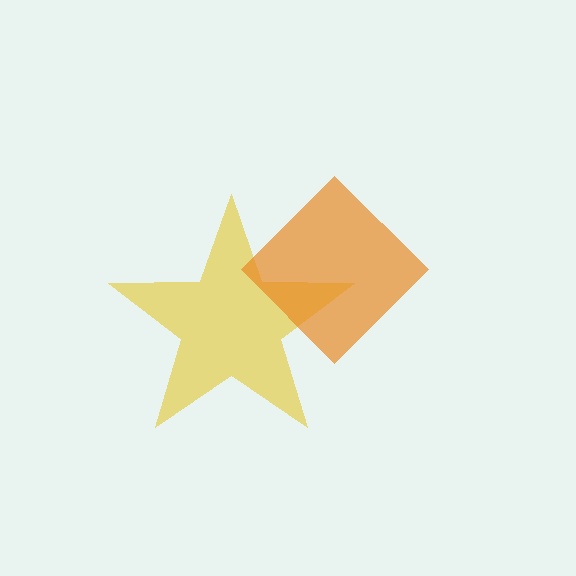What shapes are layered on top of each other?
The layered shapes are: a yellow star, an orange diamond.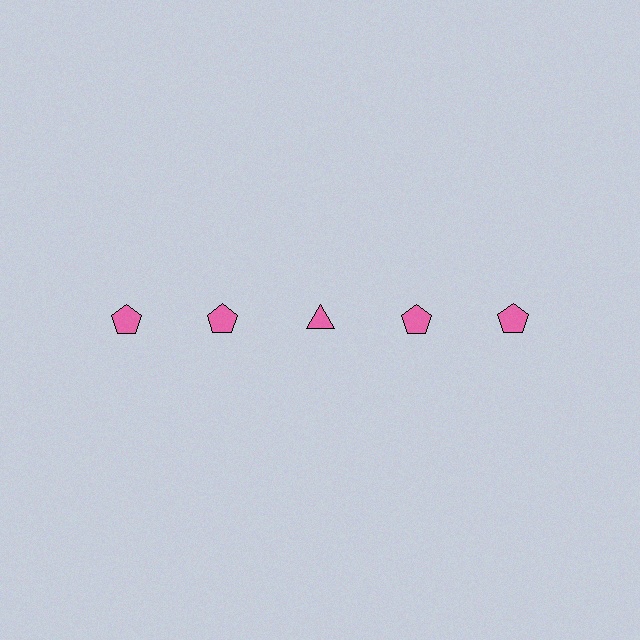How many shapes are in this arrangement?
There are 5 shapes arranged in a grid pattern.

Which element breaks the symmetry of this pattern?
The pink triangle in the top row, center column breaks the symmetry. All other shapes are pink pentagons.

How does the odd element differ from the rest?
It has a different shape: triangle instead of pentagon.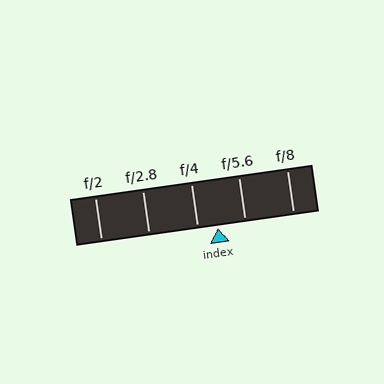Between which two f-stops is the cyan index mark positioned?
The index mark is between f/4 and f/5.6.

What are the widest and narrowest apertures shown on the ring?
The widest aperture shown is f/2 and the narrowest is f/8.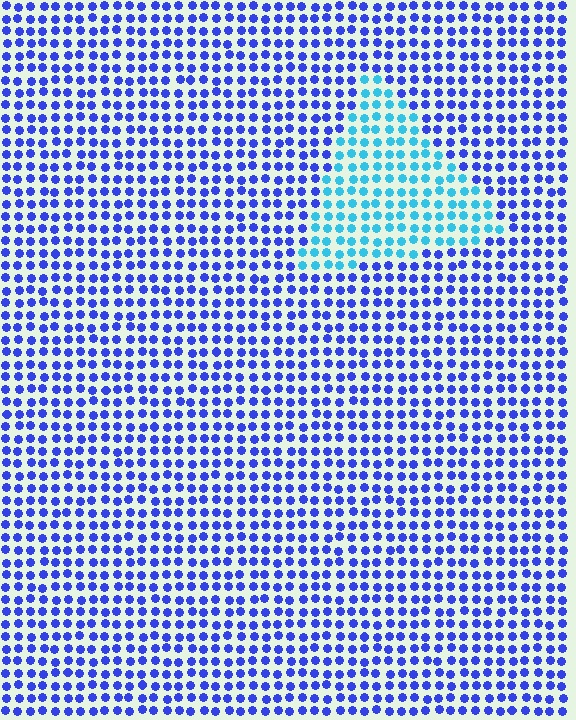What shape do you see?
I see a triangle.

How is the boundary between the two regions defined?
The boundary is defined purely by a slight shift in hue (about 44 degrees). Spacing, size, and orientation are identical on both sides.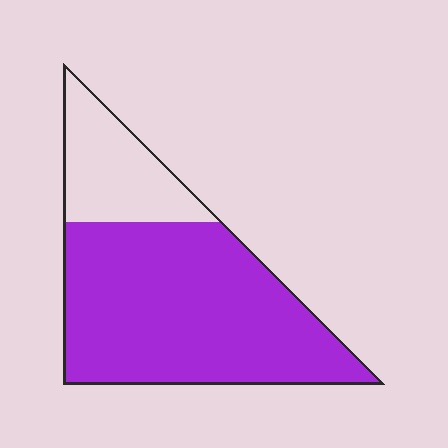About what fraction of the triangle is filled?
About three quarters (3/4).